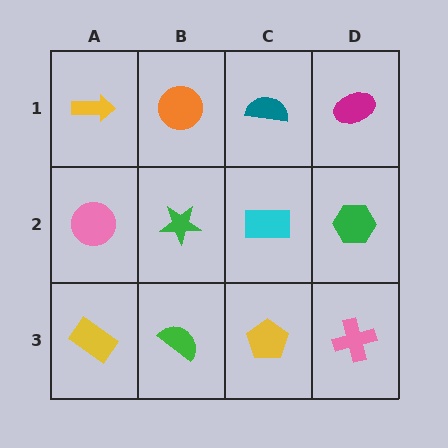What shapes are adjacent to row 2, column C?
A teal semicircle (row 1, column C), a yellow pentagon (row 3, column C), a green star (row 2, column B), a green hexagon (row 2, column D).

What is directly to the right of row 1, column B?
A teal semicircle.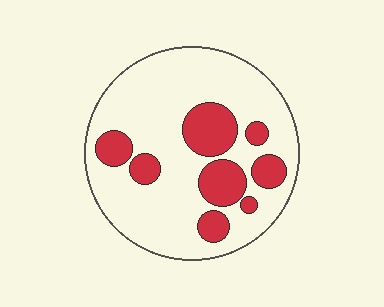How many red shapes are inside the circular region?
8.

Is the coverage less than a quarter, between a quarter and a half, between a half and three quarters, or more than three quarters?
Less than a quarter.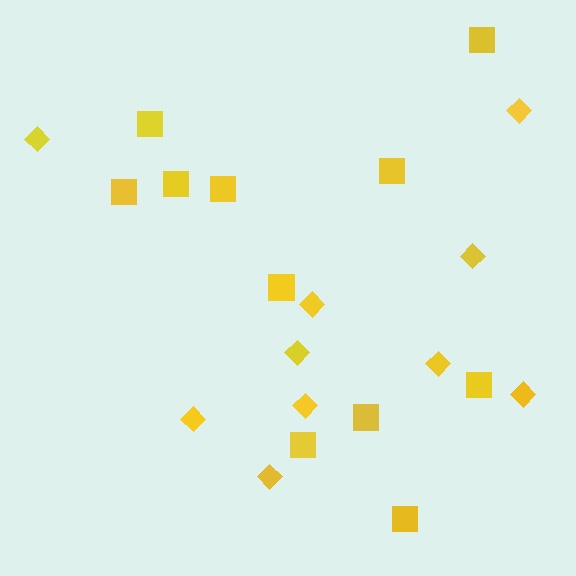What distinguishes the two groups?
There are 2 groups: one group of diamonds (10) and one group of squares (11).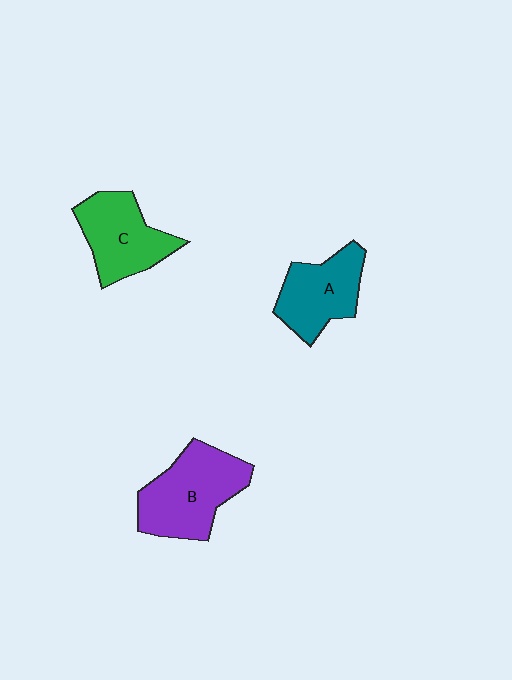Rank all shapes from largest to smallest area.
From largest to smallest: B (purple), C (green), A (teal).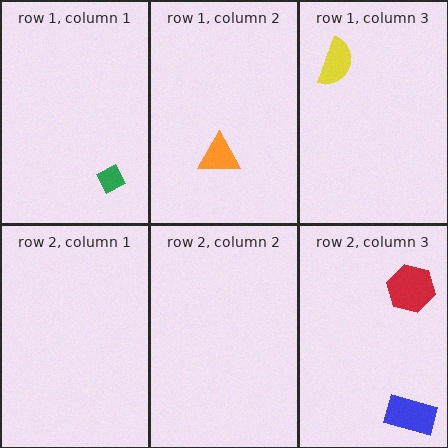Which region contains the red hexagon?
The row 2, column 3 region.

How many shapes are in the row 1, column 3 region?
1.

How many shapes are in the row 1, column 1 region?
1.